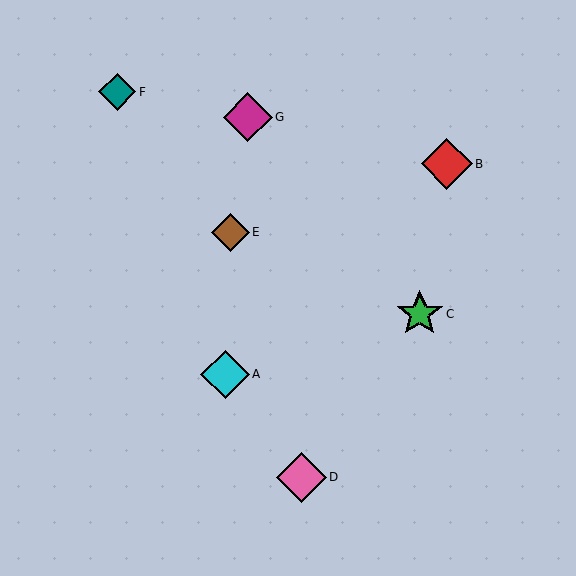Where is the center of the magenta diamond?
The center of the magenta diamond is at (248, 117).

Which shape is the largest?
The red diamond (labeled B) is the largest.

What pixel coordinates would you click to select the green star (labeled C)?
Click at (420, 314) to select the green star C.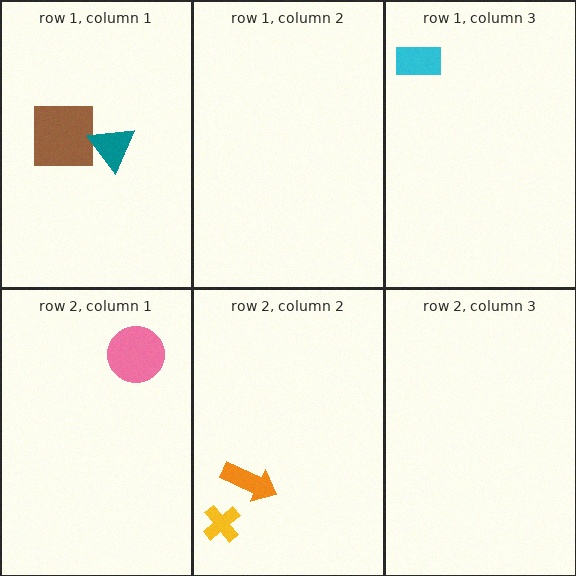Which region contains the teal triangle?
The row 1, column 1 region.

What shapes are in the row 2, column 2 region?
The orange arrow, the yellow cross.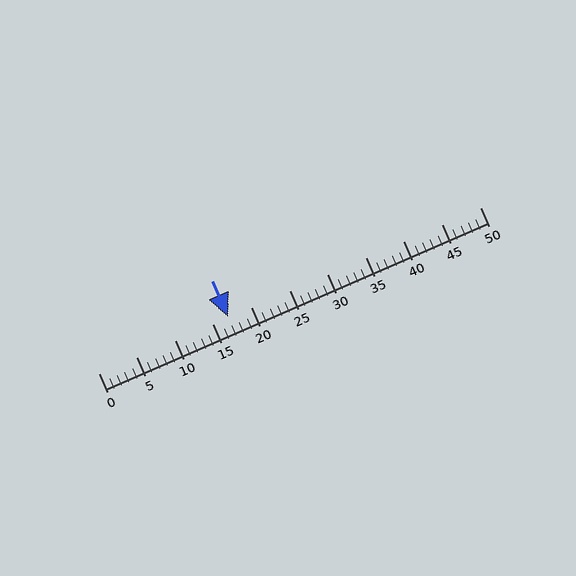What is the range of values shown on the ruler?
The ruler shows values from 0 to 50.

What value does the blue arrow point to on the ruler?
The blue arrow points to approximately 17.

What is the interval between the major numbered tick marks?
The major tick marks are spaced 5 units apart.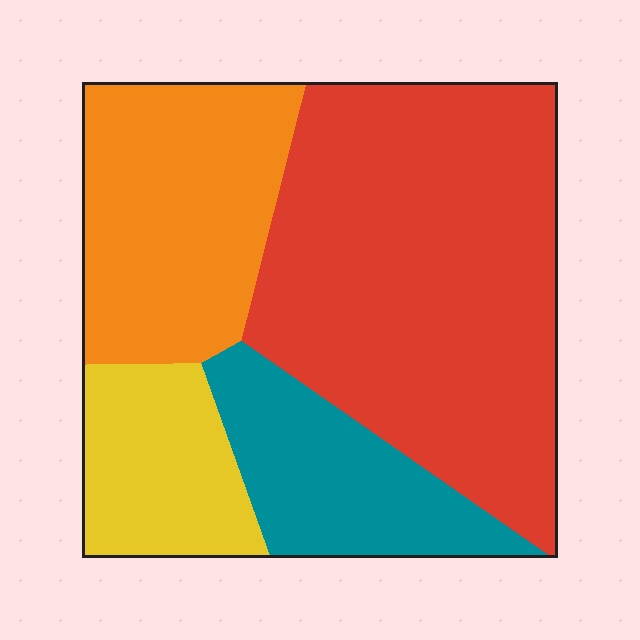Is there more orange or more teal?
Orange.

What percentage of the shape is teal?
Teal covers about 15% of the shape.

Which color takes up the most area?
Red, at roughly 50%.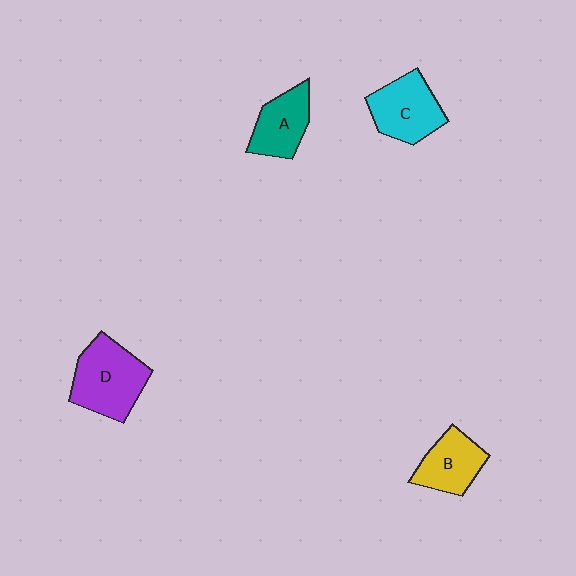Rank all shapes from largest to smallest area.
From largest to smallest: D (purple), C (cyan), B (yellow), A (teal).